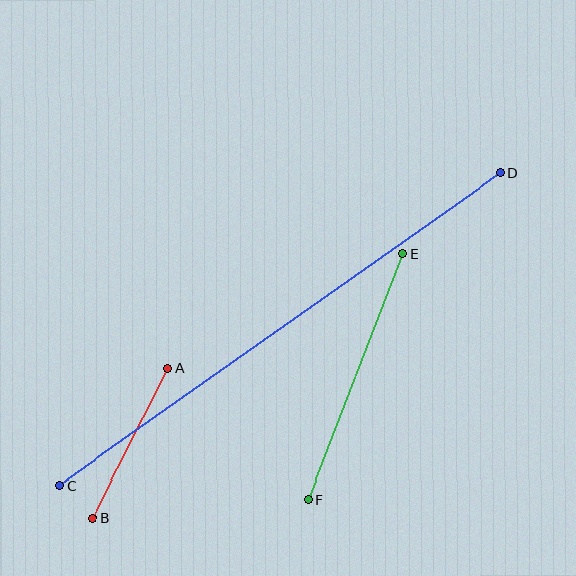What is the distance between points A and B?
The distance is approximately 167 pixels.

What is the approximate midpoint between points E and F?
The midpoint is at approximately (355, 377) pixels.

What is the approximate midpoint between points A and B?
The midpoint is at approximately (130, 443) pixels.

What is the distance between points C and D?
The distance is approximately 540 pixels.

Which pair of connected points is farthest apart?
Points C and D are farthest apart.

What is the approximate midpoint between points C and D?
The midpoint is at approximately (279, 329) pixels.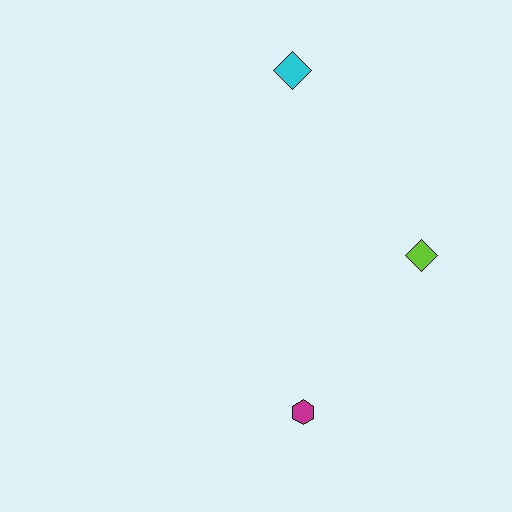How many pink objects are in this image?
There are no pink objects.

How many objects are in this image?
There are 3 objects.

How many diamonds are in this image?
There are 2 diamonds.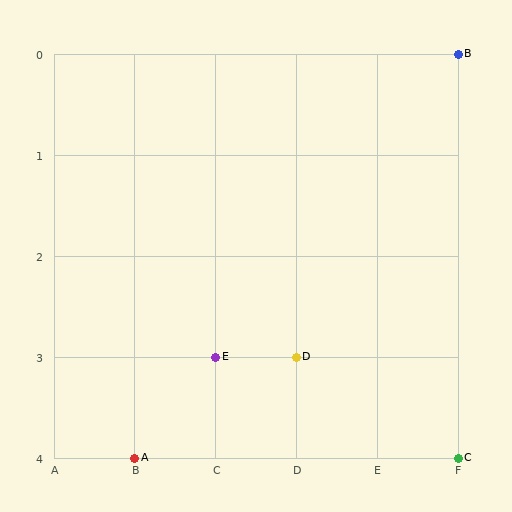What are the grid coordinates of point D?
Point D is at grid coordinates (D, 3).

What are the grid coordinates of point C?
Point C is at grid coordinates (F, 4).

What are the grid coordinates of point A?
Point A is at grid coordinates (B, 4).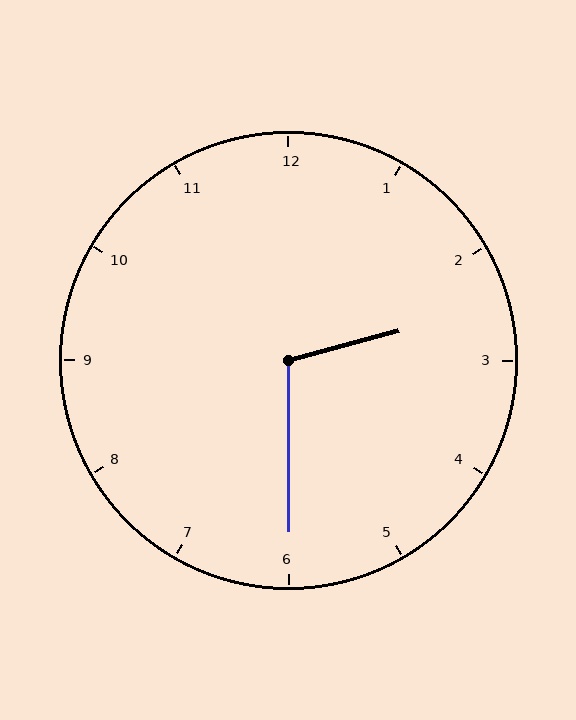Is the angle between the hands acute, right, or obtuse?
It is obtuse.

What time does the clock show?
2:30.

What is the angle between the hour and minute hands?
Approximately 105 degrees.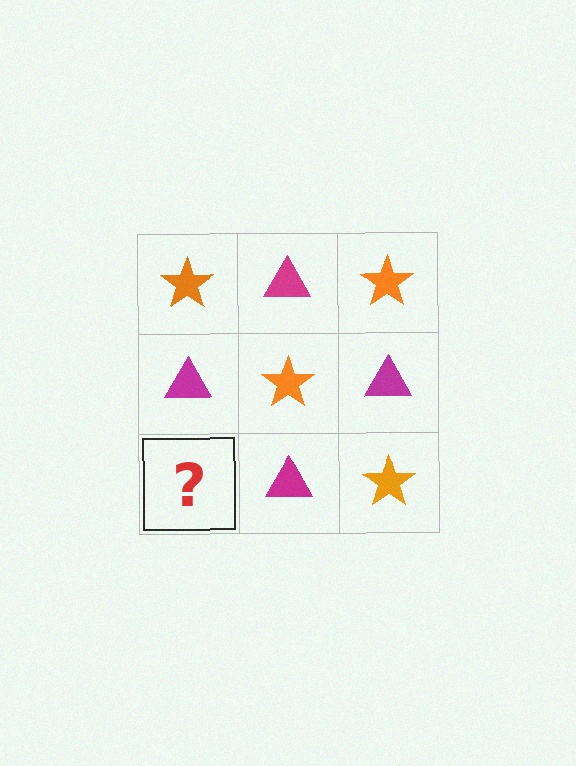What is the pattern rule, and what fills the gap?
The rule is that it alternates orange star and magenta triangle in a checkerboard pattern. The gap should be filled with an orange star.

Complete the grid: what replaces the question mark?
The question mark should be replaced with an orange star.